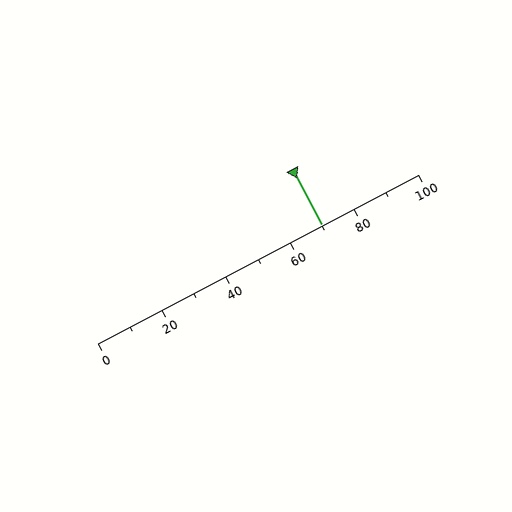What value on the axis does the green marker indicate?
The marker indicates approximately 70.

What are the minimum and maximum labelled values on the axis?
The axis runs from 0 to 100.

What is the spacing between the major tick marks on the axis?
The major ticks are spaced 20 apart.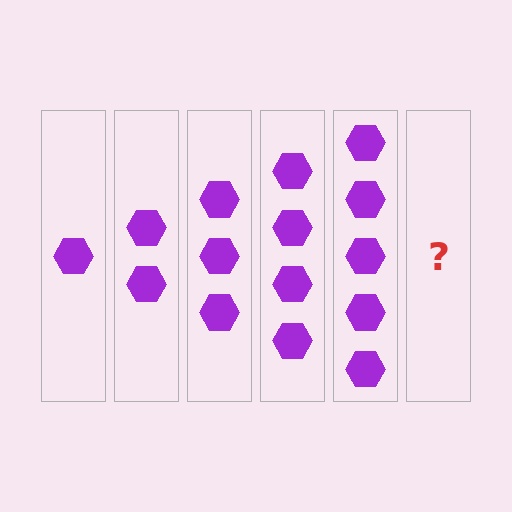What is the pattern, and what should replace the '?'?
The pattern is that each step adds one more hexagon. The '?' should be 6 hexagons.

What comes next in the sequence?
The next element should be 6 hexagons.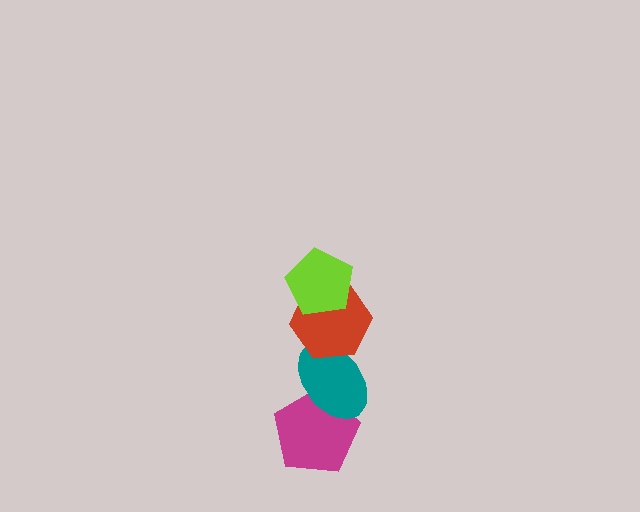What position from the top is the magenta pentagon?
The magenta pentagon is 4th from the top.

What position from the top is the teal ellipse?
The teal ellipse is 3rd from the top.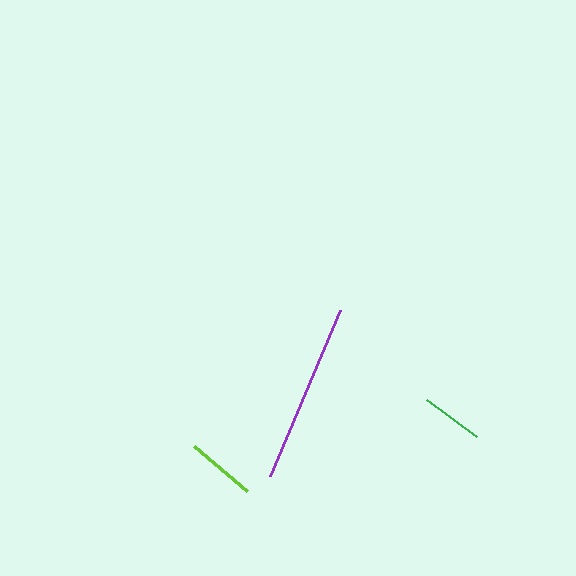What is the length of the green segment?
The green segment is approximately 63 pixels long.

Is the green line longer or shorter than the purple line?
The purple line is longer than the green line.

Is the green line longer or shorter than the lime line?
The lime line is longer than the green line.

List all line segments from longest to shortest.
From longest to shortest: purple, lime, green.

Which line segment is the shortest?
The green line is the shortest at approximately 63 pixels.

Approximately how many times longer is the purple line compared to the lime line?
The purple line is approximately 2.6 times the length of the lime line.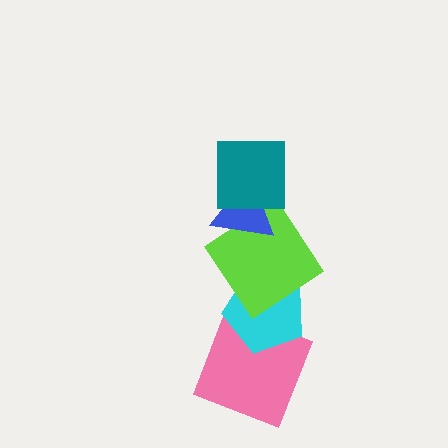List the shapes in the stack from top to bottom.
From top to bottom: the teal square, the blue triangle, the lime diamond, the cyan pentagon, the pink square.